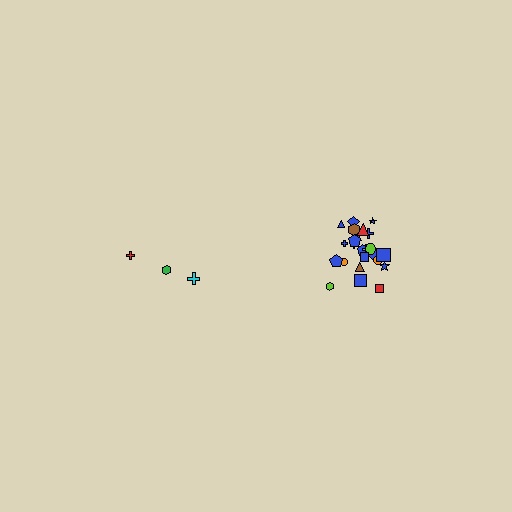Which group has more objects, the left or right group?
The right group.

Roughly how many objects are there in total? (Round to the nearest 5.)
Roughly 30 objects in total.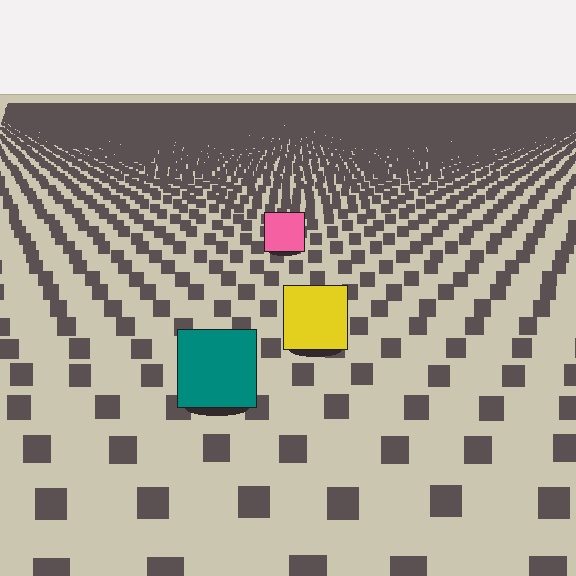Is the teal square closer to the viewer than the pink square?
Yes. The teal square is closer — you can tell from the texture gradient: the ground texture is coarser near it.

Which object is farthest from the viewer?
The pink square is farthest from the viewer. It appears smaller and the ground texture around it is denser.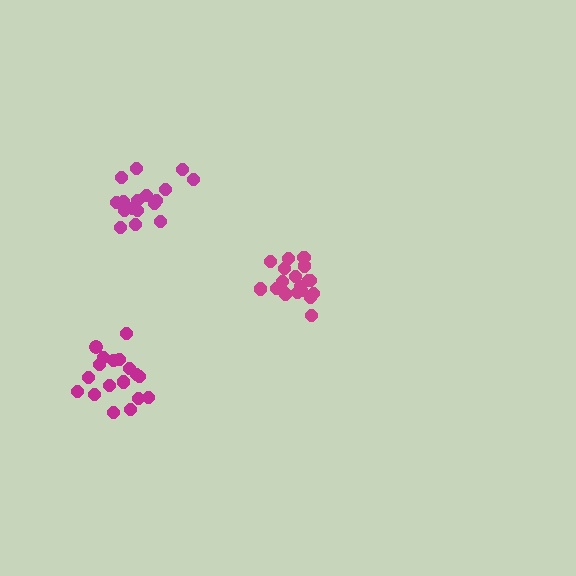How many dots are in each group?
Group 1: 17 dots, Group 2: 19 dots, Group 3: 18 dots (54 total).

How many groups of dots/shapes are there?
There are 3 groups.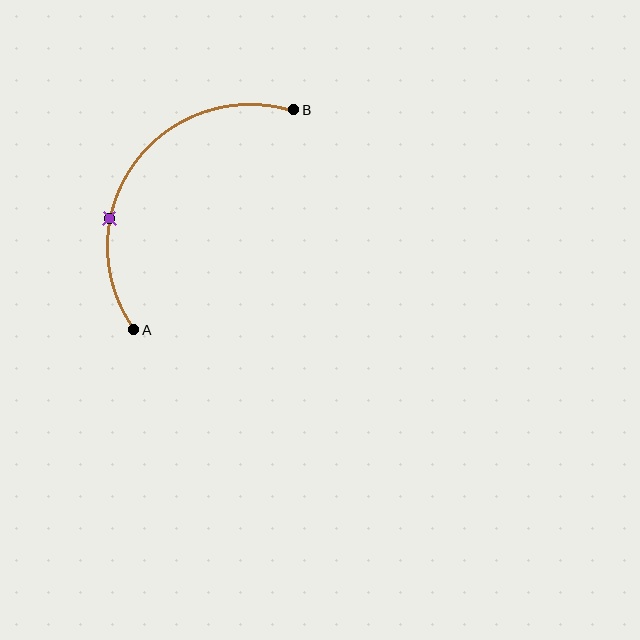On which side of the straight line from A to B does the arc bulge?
The arc bulges above and to the left of the straight line connecting A and B.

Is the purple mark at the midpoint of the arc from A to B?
No. The purple mark lies on the arc but is closer to endpoint A. The arc midpoint would be at the point on the curve equidistant along the arc from both A and B.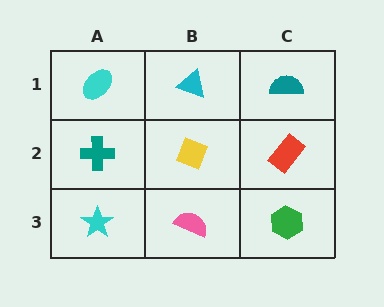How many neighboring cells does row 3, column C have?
2.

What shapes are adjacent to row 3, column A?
A teal cross (row 2, column A), a pink semicircle (row 3, column B).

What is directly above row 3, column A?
A teal cross.